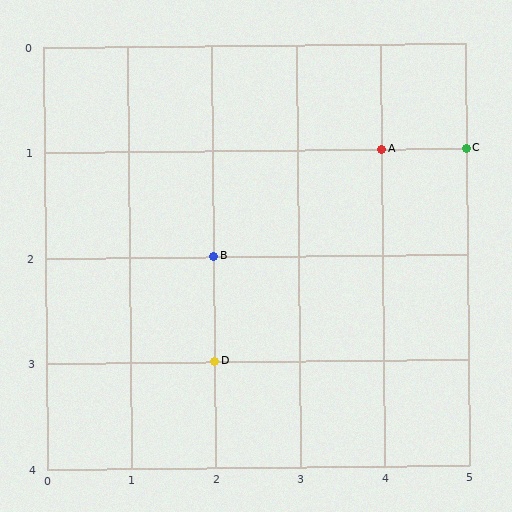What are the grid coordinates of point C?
Point C is at grid coordinates (5, 1).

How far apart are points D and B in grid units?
Points D and B are 1 row apart.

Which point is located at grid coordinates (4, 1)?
Point A is at (4, 1).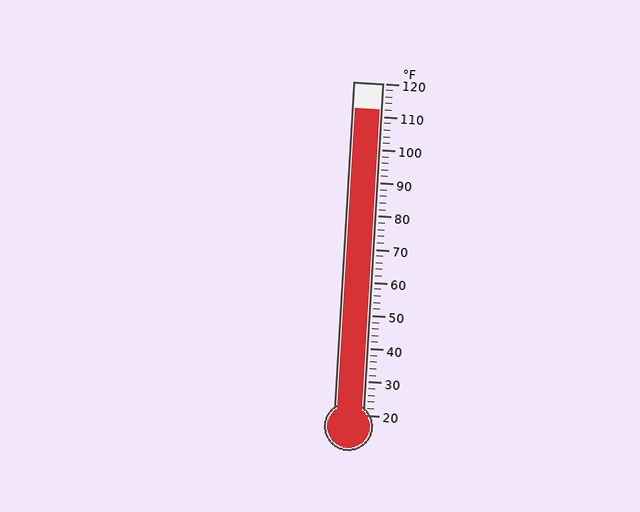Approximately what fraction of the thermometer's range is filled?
The thermometer is filled to approximately 90% of its range.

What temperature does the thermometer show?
The thermometer shows approximately 112°F.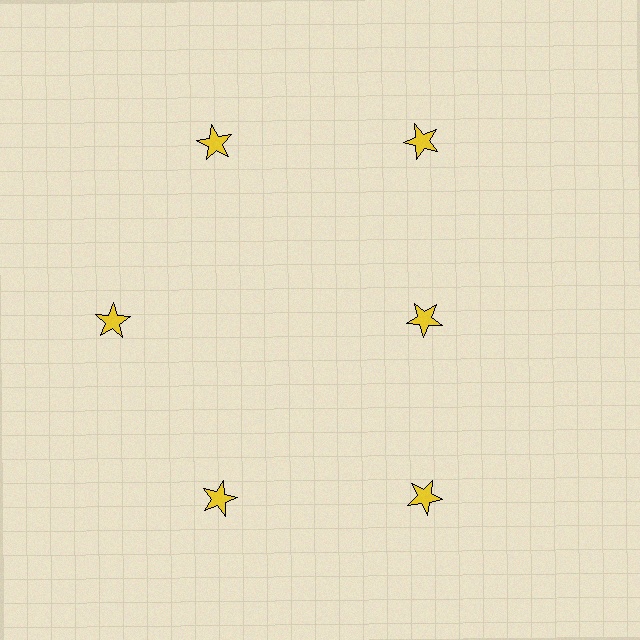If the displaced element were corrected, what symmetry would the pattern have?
It would have 6-fold rotational symmetry — the pattern would map onto itself every 60 degrees.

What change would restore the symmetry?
The symmetry would be restored by moving it outward, back onto the ring so that all 6 stars sit at equal angles and equal distance from the center.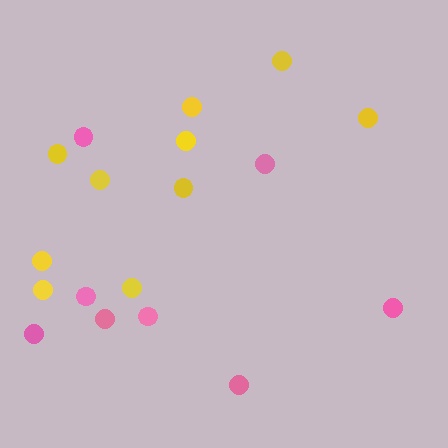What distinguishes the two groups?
There are 2 groups: one group of yellow circles (10) and one group of pink circles (8).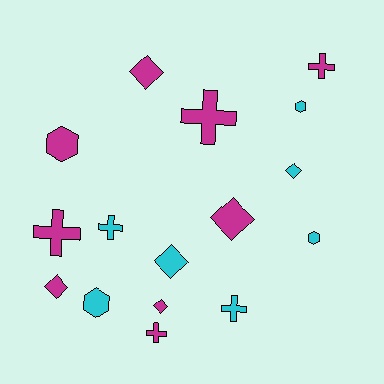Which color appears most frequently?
Magenta, with 9 objects.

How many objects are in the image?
There are 16 objects.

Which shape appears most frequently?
Cross, with 6 objects.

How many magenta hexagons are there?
There is 1 magenta hexagon.